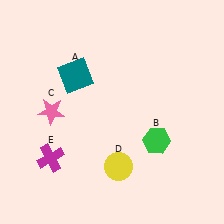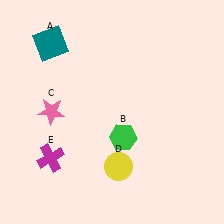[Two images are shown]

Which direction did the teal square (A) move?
The teal square (A) moved up.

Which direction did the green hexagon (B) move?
The green hexagon (B) moved left.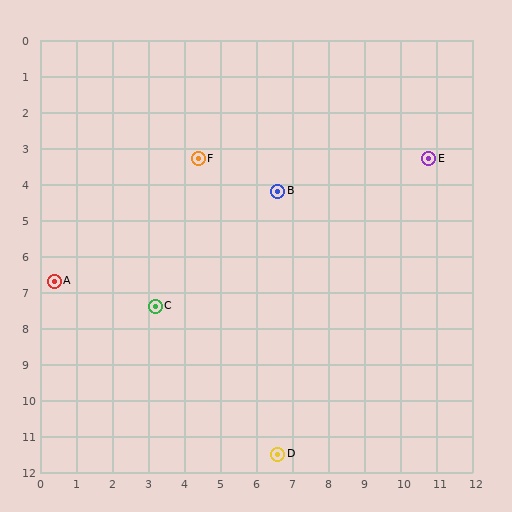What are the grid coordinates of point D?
Point D is at approximately (6.6, 11.5).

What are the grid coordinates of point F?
Point F is at approximately (4.4, 3.3).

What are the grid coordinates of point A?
Point A is at approximately (0.4, 6.7).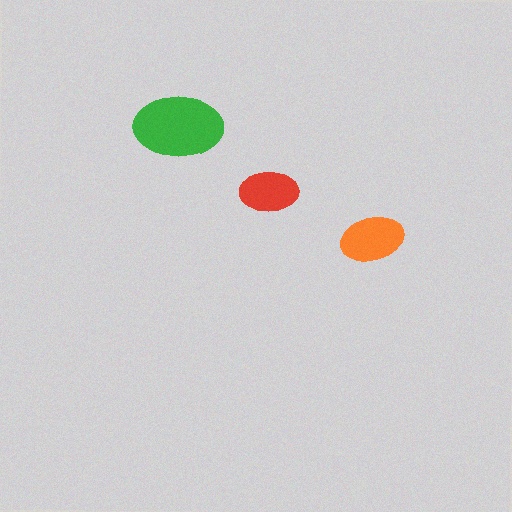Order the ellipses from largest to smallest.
the green one, the orange one, the red one.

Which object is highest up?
The green ellipse is topmost.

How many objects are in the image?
There are 3 objects in the image.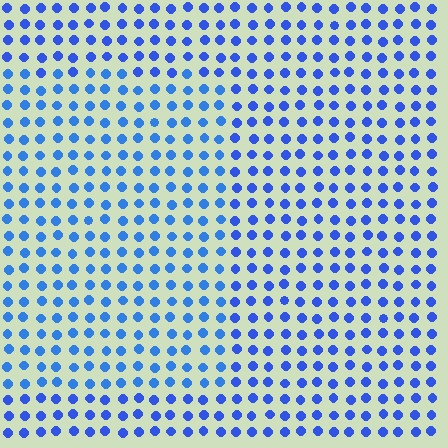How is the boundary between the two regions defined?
The boundary is defined purely by a slight shift in hue (about 14 degrees). Spacing, size, and orientation are identical on both sides.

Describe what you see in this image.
The image is filled with small blue elements in a uniform arrangement. A rectangle-shaped region is visible where the elements are tinted to a slightly different hue, forming a subtle color boundary.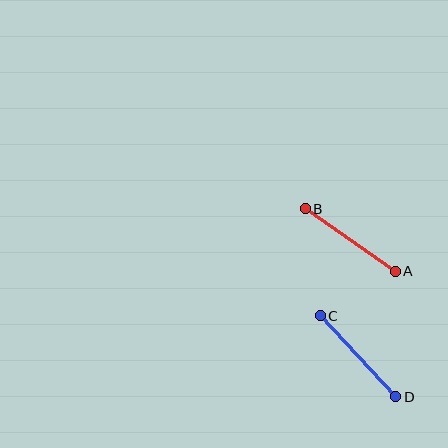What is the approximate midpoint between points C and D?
The midpoint is at approximately (358, 356) pixels.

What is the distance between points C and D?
The distance is approximately 111 pixels.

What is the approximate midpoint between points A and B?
The midpoint is at approximately (350, 240) pixels.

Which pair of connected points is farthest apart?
Points C and D are farthest apart.